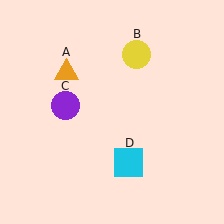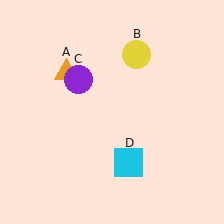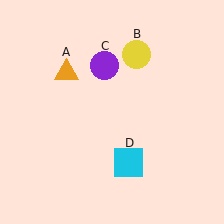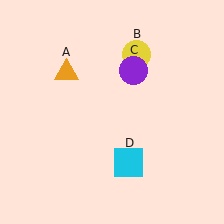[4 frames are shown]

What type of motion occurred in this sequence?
The purple circle (object C) rotated clockwise around the center of the scene.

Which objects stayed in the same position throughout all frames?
Orange triangle (object A) and yellow circle (object B) and cyan square (object D) remained stationary.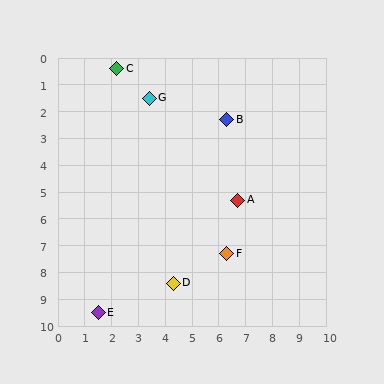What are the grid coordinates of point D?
Point D is at approximately (4.3, 8.4).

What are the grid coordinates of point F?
Point F is at approximately (6.3, 7.3).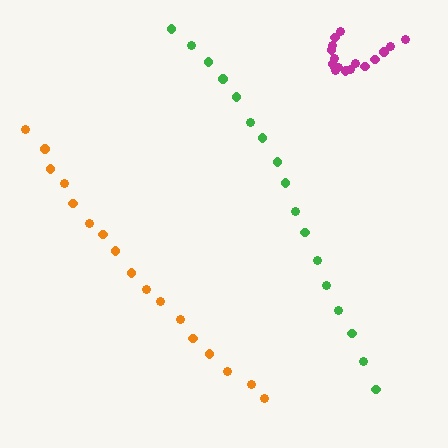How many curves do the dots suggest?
There are 3 distinct paths.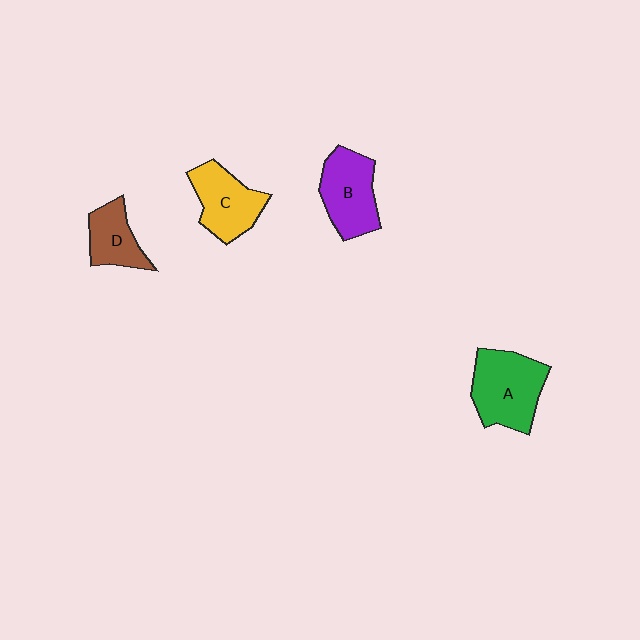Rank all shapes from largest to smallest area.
From largest to smallest: A (green), B (purple), C (yellow), D (brown).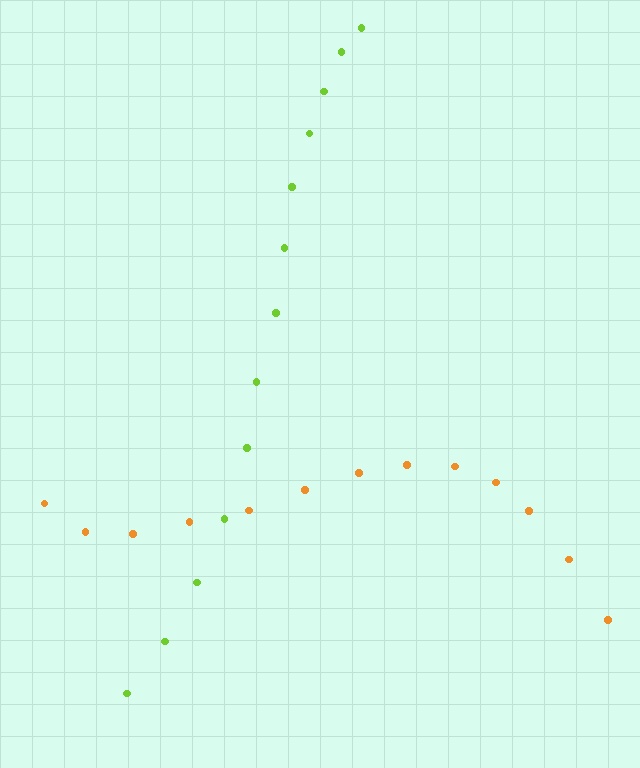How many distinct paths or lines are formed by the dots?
There are 2 distinct paths.